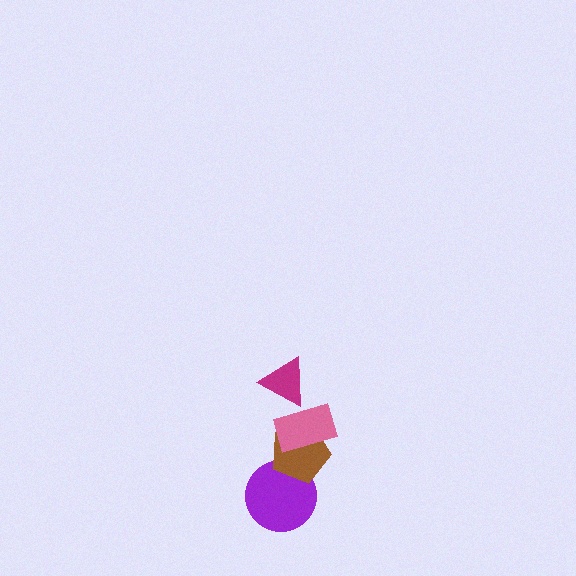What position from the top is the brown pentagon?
The brown pentagon is 3rd from the top.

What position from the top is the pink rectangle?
The pink rectangle is 2nd from the top.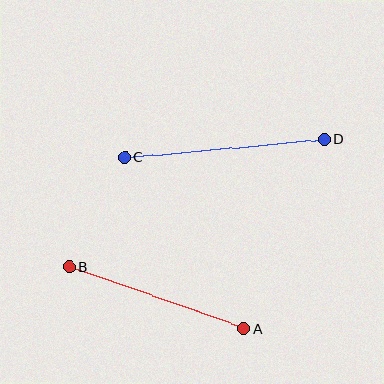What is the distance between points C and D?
The distance is approximately 200 pixels.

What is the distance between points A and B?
The distance is approximately 185 pixels.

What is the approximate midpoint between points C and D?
The midpoint is at approximately (224, 148) pixels.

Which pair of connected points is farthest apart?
Points C and D are farthest apart.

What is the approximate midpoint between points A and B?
The midpoint is at approximately (157, 297) pixels.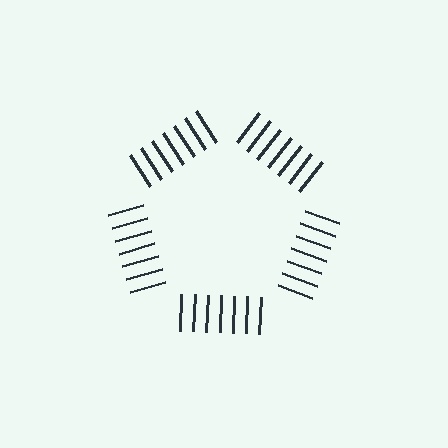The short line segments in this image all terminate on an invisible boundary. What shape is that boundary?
An illusory pentagon — the line segments terminate on its edges but no continuous stroke is drawn.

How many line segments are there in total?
35 — 7 along each of the 5 edges.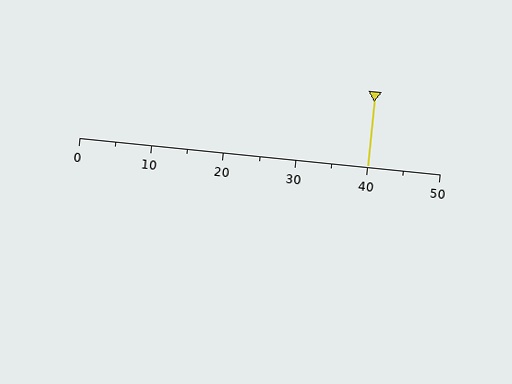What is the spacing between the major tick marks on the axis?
The major ticks are spaced 10 apart.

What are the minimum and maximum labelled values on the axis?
The axis runs from 0 to 50.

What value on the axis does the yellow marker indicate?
The marker indicates approximately 40.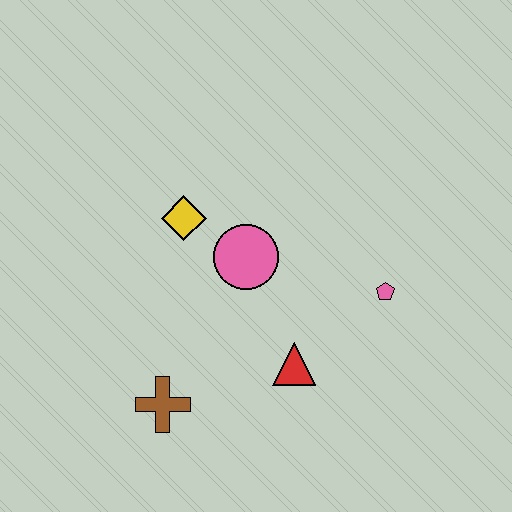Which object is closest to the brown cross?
The red triangle is closest to the brown cross.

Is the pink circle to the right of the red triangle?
No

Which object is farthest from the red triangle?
The yellow diamond is farthest from the red triangle.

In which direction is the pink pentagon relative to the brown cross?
The pink pentagon is to the right of the brown cross.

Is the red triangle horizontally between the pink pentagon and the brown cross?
Yes